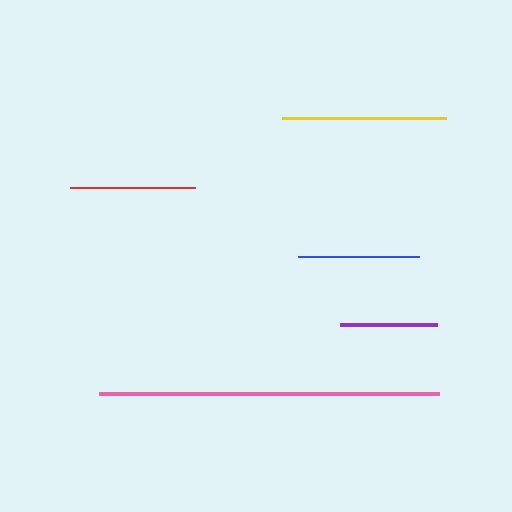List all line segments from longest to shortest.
From longest to shortest: pink, yellow, red, blue, purple.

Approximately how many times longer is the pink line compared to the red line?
The pink line is approximately 2.7 times the length of the red line.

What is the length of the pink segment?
The pink segment is approximately 340 pixels long.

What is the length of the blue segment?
The blue segment is approximately 121 pixels long.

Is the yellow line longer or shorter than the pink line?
The pink line is longer than the yellow line.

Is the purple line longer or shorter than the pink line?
The pink line is longer than the purple line.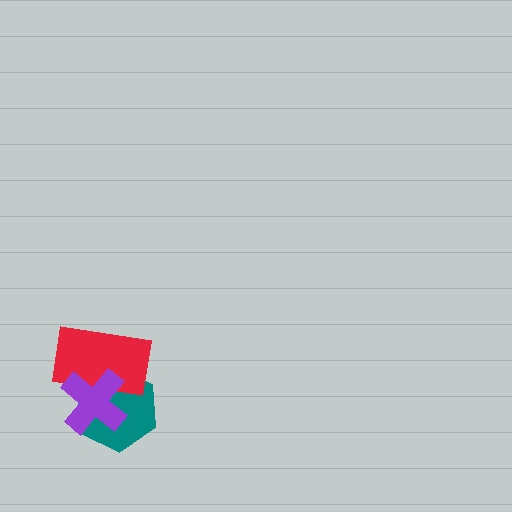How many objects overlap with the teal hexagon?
2 objects overlap with the teal hexagon.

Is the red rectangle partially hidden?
Yes, it is partially covered by another shape.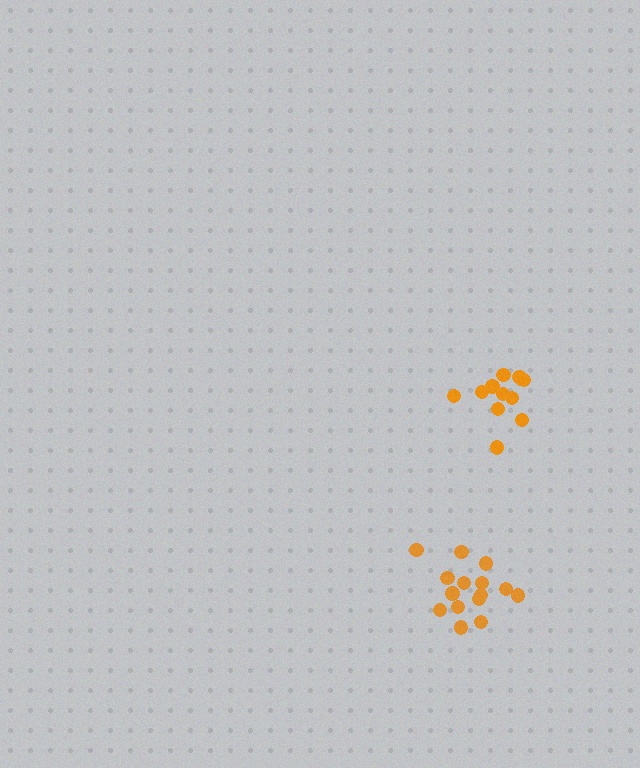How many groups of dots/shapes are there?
There are 2 groups.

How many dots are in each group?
Group 1: 12 dots, Group 2: 15 dots (27 total).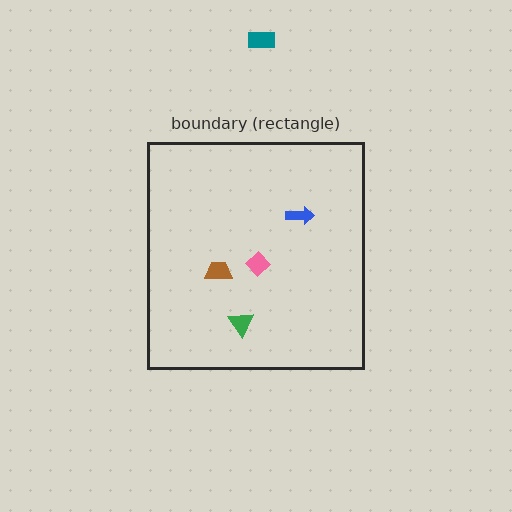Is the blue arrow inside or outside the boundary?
Inside.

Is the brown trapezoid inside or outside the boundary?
Inside.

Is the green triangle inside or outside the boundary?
Inside.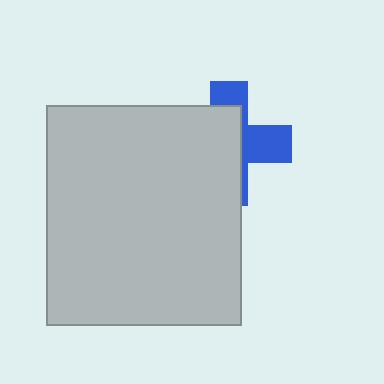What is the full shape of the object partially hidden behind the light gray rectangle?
The partially hidden object is a blue cross.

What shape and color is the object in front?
The object in front is a light gray rectangle.